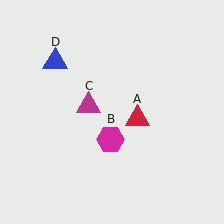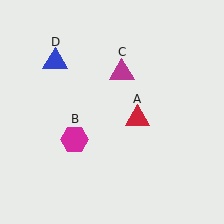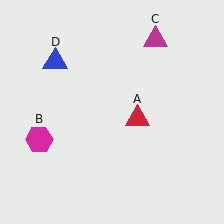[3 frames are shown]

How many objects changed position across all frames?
2 objects changed position: magenta hexagon (object B), magenta triangle (object C).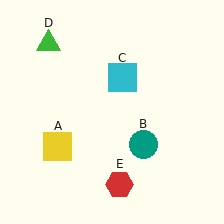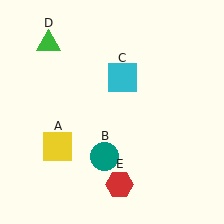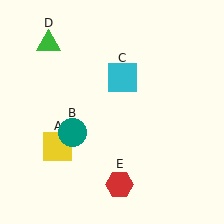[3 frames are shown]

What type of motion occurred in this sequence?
The teal circle (object B) rotated clockwise around the center of the scene.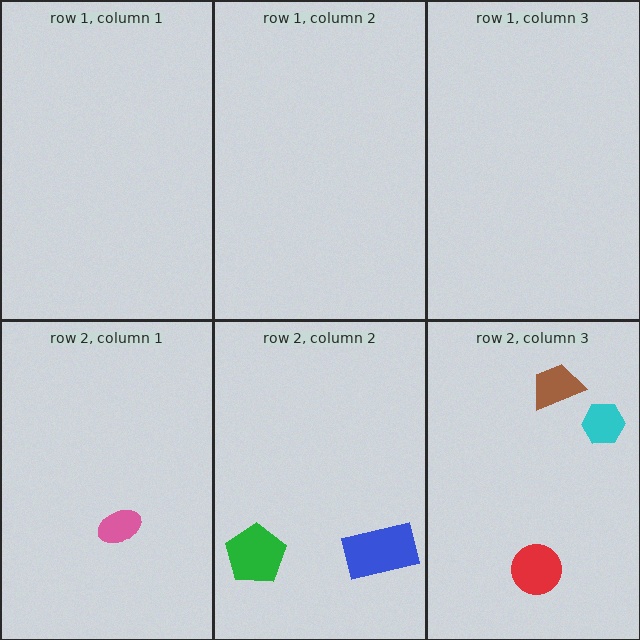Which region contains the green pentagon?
The row 2, column 2 region.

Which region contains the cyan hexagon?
The row 2, column 3 region.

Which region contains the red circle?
The row 2, column 3 region.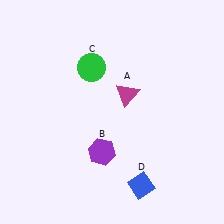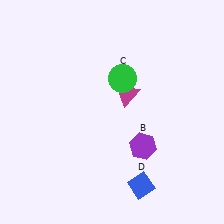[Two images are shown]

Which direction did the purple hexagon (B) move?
The purple hexagon (B) moved right.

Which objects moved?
The objects that moved are: the purple hexagon (B), the green circle (C).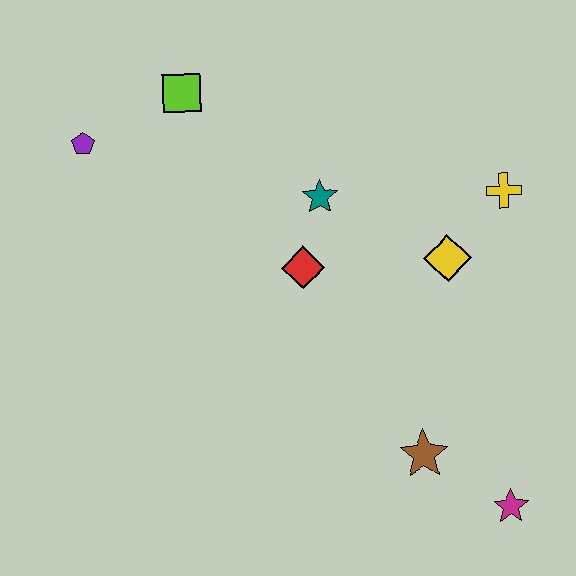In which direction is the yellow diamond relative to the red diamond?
The yellow diamond is to the right of the red diamond.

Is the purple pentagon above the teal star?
Yes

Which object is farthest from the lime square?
The magenta star is farthest from the lime square.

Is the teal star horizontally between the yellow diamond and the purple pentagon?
Yes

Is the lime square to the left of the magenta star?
Yes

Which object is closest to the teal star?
The red diamond is closest to the teal star.